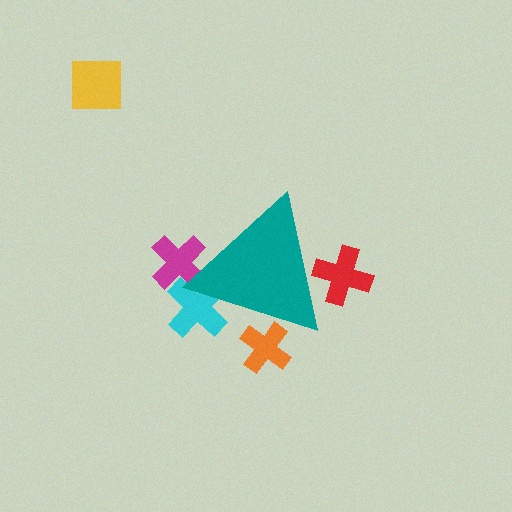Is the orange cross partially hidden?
Yes, the orange cross is partially hidden behind the teal triangle.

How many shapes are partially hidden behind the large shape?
4 shapes are partially hidden.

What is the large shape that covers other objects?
A teal triangle.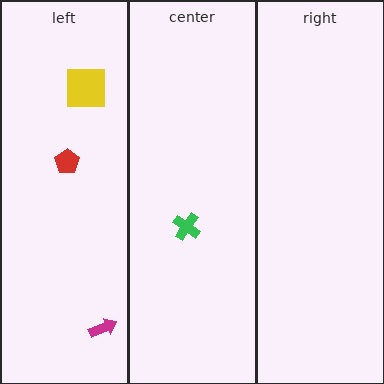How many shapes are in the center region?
1.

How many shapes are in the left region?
3.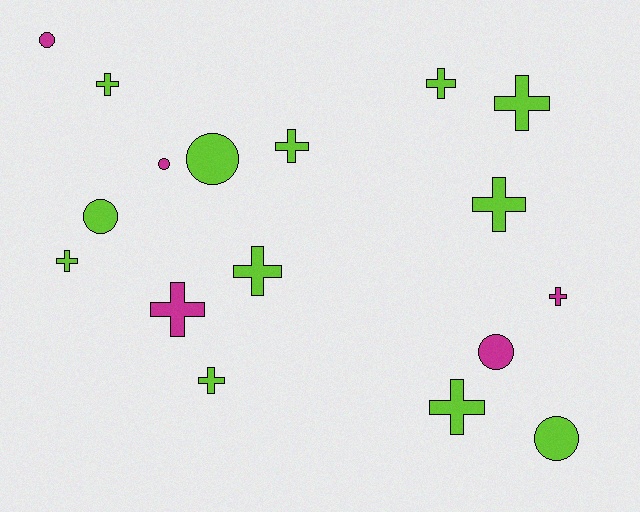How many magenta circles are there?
There are 3 magenta circles.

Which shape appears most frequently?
Cross, with 11 objects.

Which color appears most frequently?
Lime, with 12 objects.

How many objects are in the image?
There are 17 objects.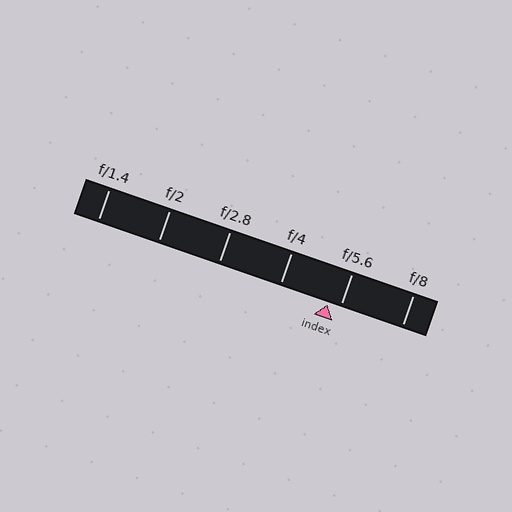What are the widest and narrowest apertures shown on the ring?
The widest aperture shown is f/1.4 and the narrowest is f/8.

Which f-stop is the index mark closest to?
The index mark is closest to f/5.6.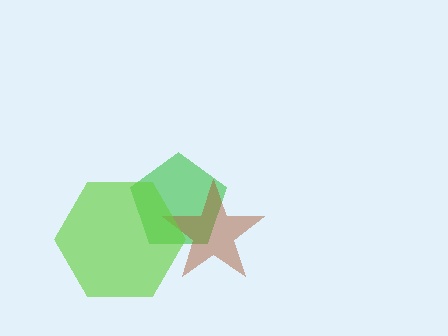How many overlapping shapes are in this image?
There are 3 overlapping shapes in the image.